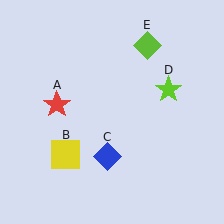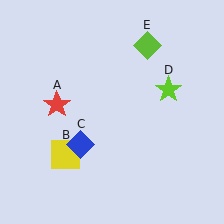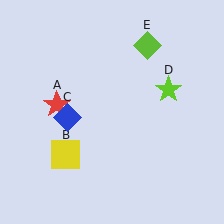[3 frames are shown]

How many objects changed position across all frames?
1 object changed position: blue diamond (object C).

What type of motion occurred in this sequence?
The blue diamond (object C) rotated clockwise around the center of the scene.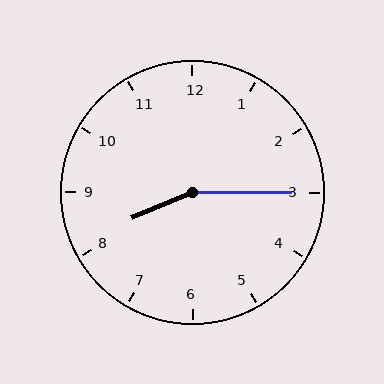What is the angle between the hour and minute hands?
Approximately 158 degrees.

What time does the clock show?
8:15.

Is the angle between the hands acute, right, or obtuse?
It is obtuse.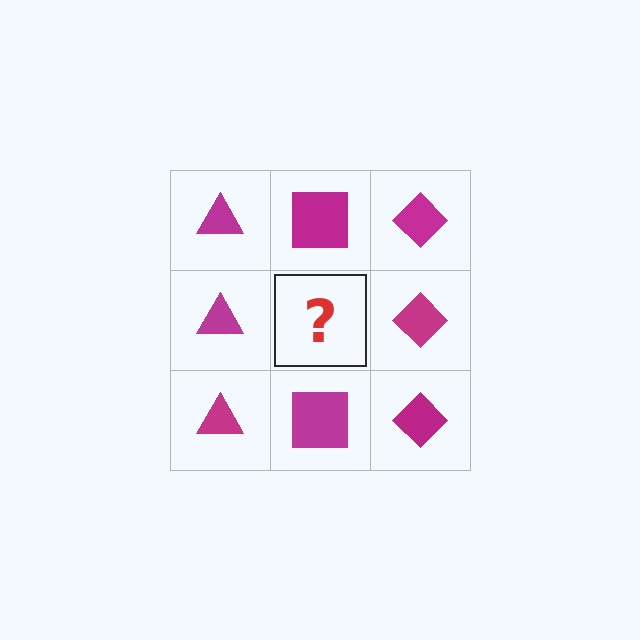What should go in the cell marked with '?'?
The missing cell should contain a magenta square.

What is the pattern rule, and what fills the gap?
The rule is that each column has a consistent shape. The gap should be filled with a magenta square.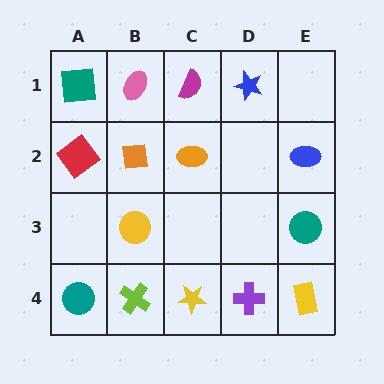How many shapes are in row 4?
5 shapes.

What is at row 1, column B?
A pink ellipse.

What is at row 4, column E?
A yellow rectangle.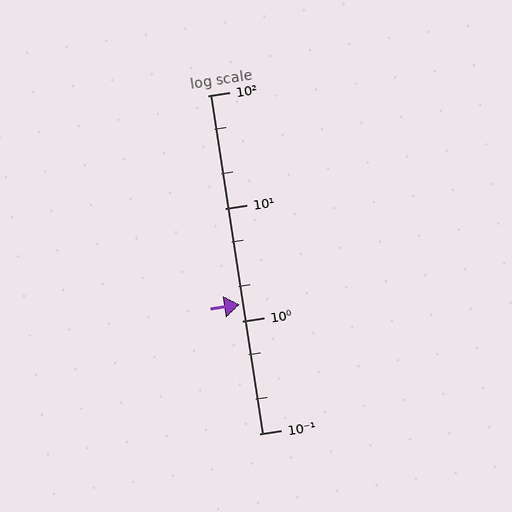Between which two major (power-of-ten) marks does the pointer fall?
The pointer is between 1 and 10.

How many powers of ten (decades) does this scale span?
The scale spans 3 decades, from 0.1 to 100.